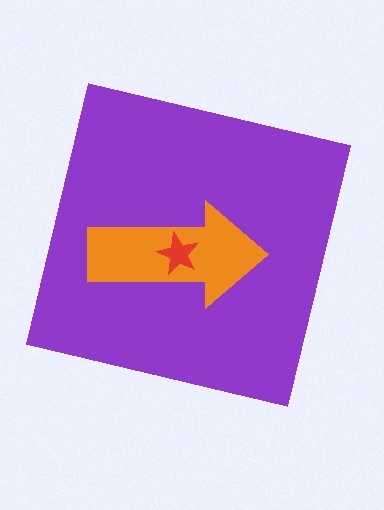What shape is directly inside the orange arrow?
The red star.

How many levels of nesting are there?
3.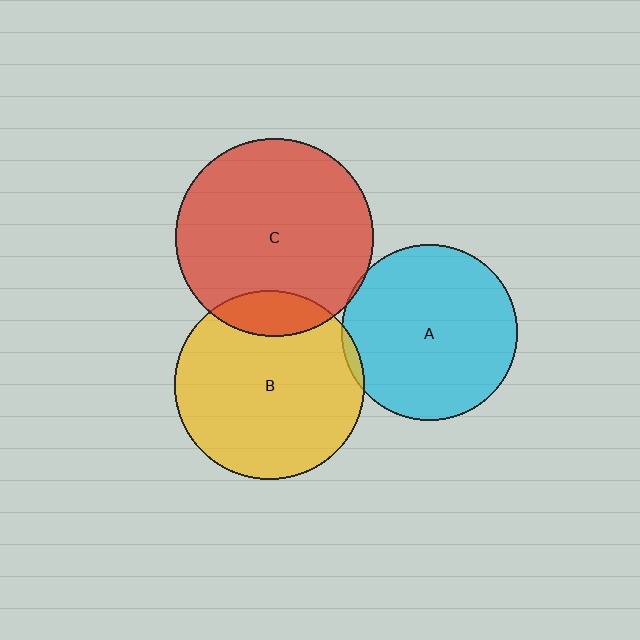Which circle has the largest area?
Circle C (red).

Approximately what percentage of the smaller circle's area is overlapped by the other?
Approximately 15%.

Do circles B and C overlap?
Yes.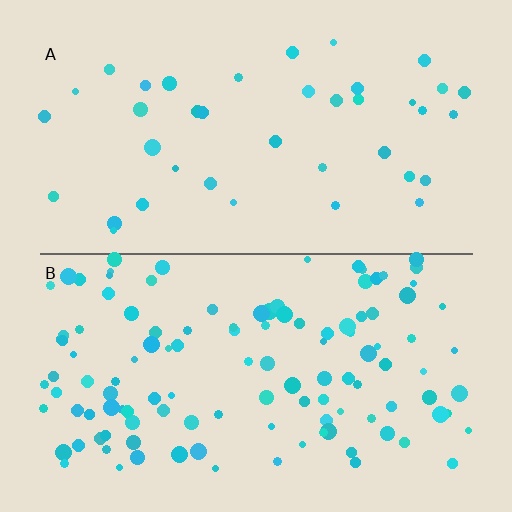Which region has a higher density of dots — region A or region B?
B (the bottom).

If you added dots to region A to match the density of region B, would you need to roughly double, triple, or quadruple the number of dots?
Approximately triple.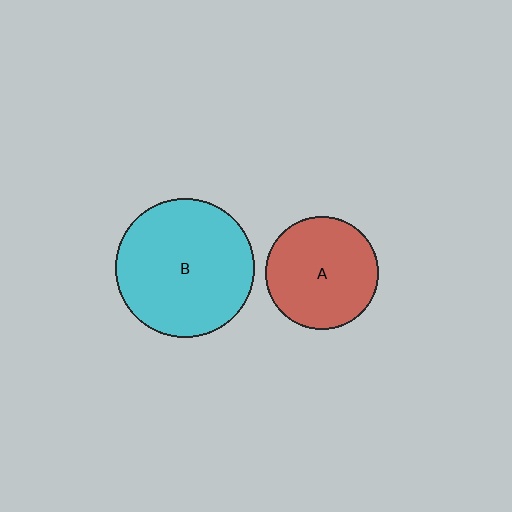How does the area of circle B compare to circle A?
Approximately 1.5 times.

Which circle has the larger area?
Circle B (cyan).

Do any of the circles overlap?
No, none of the circles overlap.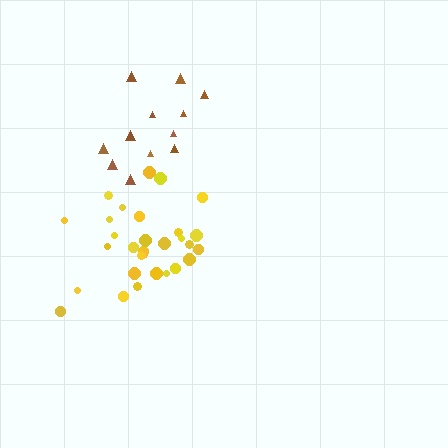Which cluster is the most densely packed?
Yellow.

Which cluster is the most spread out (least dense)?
Brown.